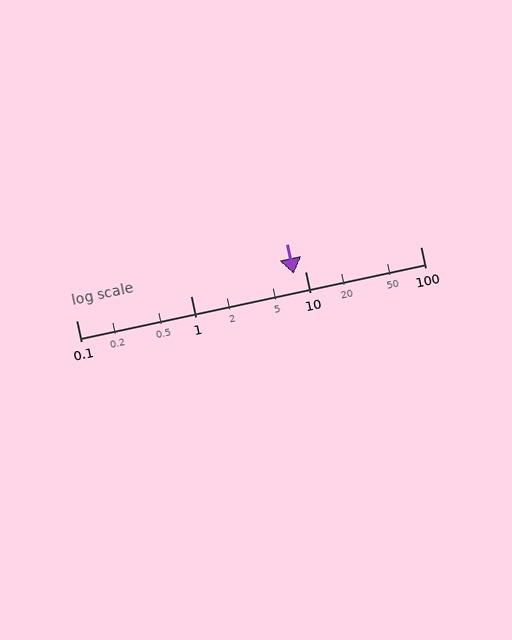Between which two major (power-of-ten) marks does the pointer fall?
The pointer is between 1 and 10.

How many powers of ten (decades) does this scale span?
The scale spans 3 decades, from 0.1 to 100.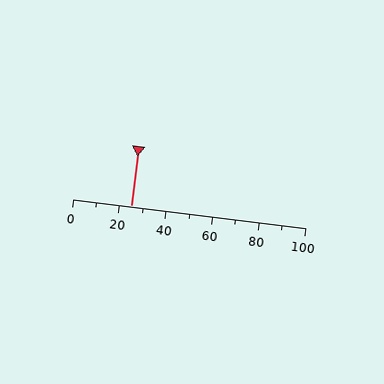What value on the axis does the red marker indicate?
The marker indicates approximately 25.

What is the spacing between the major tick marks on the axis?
The major ticks are spaced 20 apart.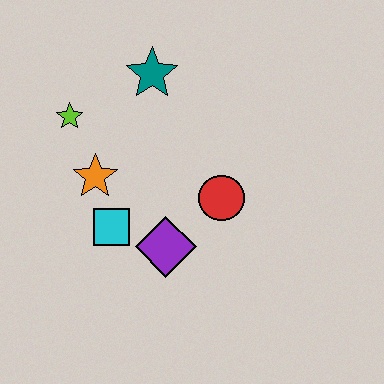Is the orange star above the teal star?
No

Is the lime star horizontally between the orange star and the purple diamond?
No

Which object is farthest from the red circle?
The lime star is farthest from the red circle.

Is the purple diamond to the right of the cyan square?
Yes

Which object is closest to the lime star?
The orange star is closest to the lime star.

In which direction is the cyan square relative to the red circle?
The cyan square is to the left of the red circle.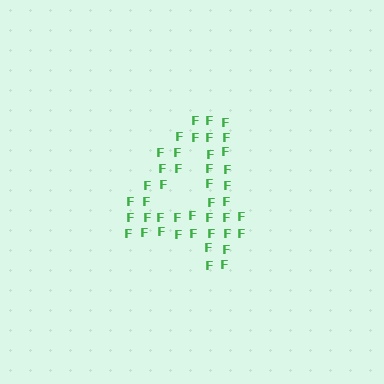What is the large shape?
The large shape is the digit 4.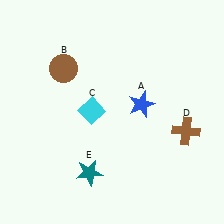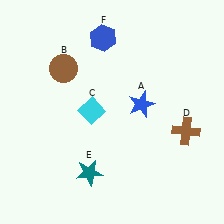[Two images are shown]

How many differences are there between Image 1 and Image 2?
There is 1 difference between the two images.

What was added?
A blue hexagon (F) was added in Image 2.